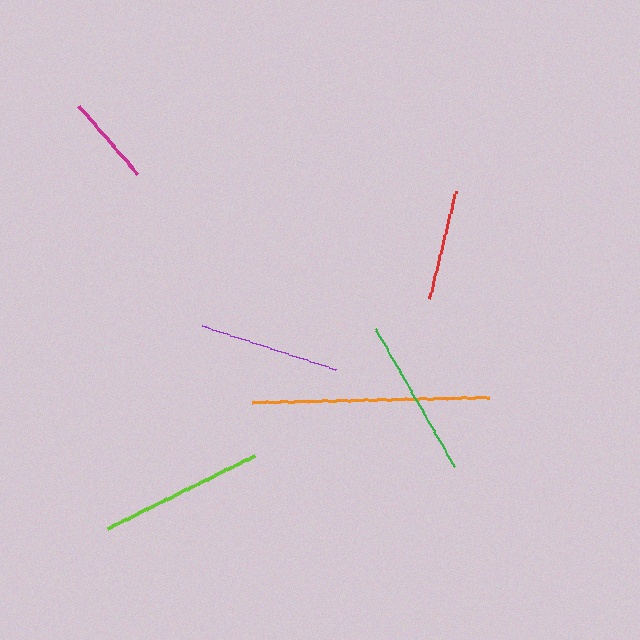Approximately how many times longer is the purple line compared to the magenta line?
The purple line is approximately 1.6 times the length of the magenta line.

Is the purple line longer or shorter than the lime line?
The lime line is longer than the purple line.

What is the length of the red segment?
The red segment is approximately 111 pixels long.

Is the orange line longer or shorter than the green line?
The orange line is longer than the green line.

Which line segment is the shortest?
The magenta line is the shortest at approximately 90 pixels.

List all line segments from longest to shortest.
From longest to shortest: orange, lime, green, purple, red, magenta.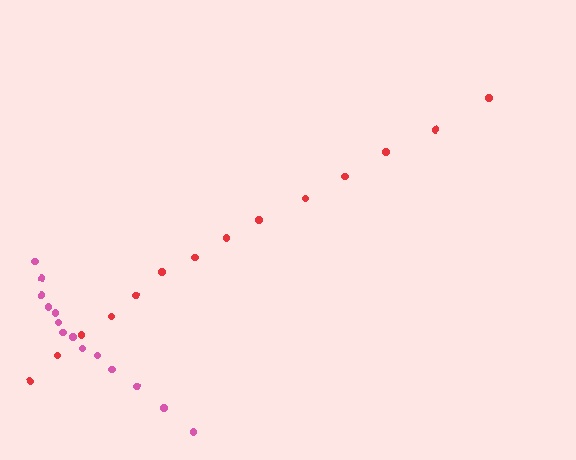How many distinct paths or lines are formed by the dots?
There are 2 distinct paths.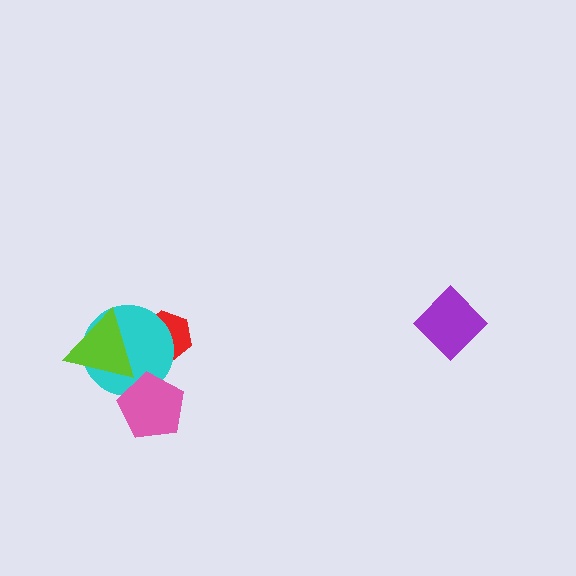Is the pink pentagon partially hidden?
No, no other shape covers it.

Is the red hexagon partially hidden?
Yes, it is partially covered by another shape.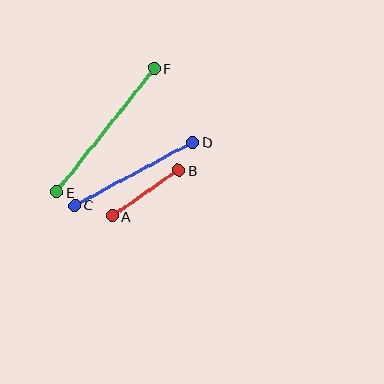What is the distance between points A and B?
The distance is approximately 80 pixels.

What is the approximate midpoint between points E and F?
The midpoint is at approximately (105, 130) pixels.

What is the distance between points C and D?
The distance is approximately 134 pixels.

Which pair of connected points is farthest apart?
Points E and F are farthest apart.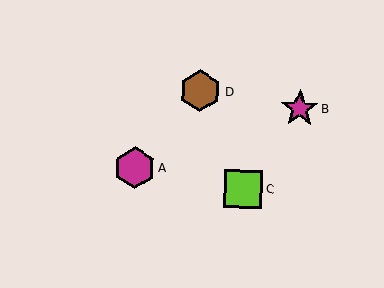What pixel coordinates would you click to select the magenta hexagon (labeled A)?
Click at (135, 168) to select the magenta hexagon A.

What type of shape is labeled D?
Shape D is a brown hexagon.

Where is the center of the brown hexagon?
The center of the brown hexagon is at (201, 91).